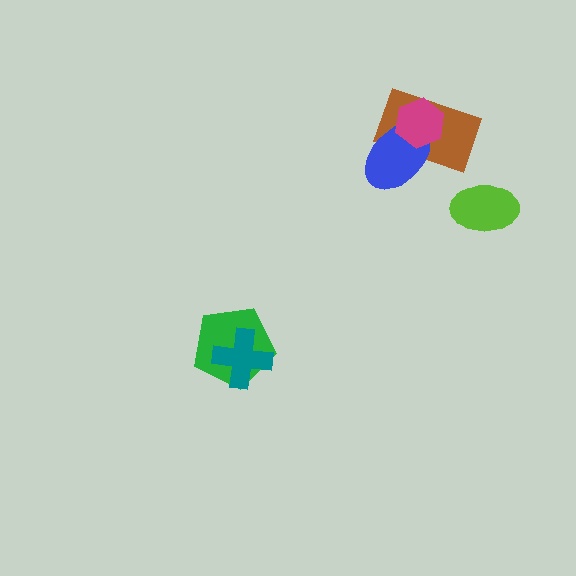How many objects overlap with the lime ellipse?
0 objects overlap with the lime ellipse.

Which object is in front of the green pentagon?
The teal cross is in front of the green pentagon.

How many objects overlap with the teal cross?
1 object overlaps with the teal cross.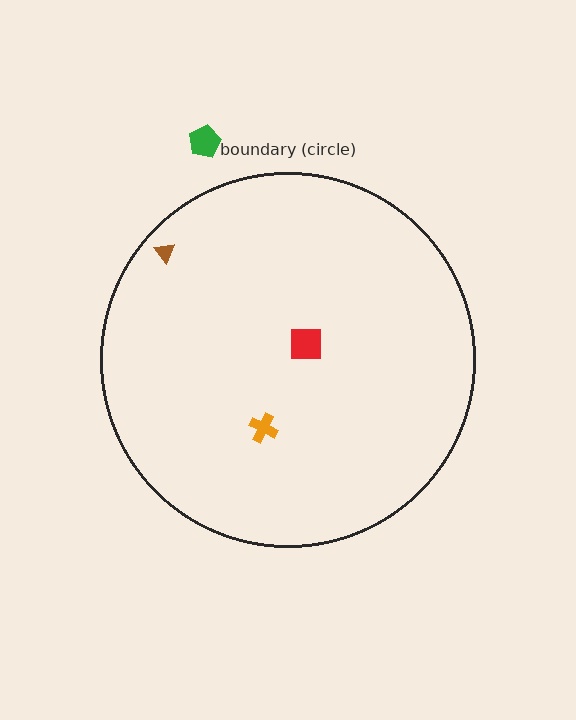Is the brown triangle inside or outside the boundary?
Inside.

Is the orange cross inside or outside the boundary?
Inside.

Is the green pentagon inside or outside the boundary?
Outside.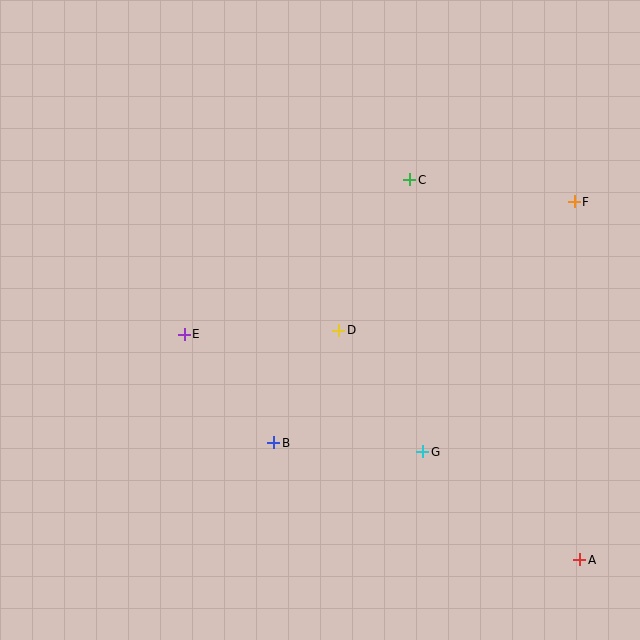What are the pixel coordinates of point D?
Point D is at (339, 330).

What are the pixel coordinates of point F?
Point F is at (574, 202).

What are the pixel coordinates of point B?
Point B is at (273, 443).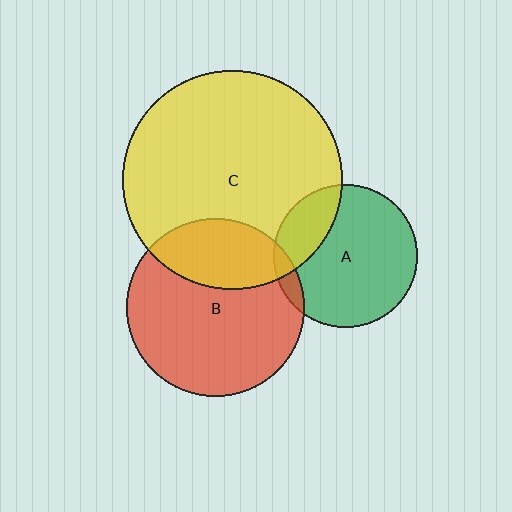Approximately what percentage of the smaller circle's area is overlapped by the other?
Approximately 20%.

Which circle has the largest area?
Circle C (yellow).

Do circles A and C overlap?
Yes.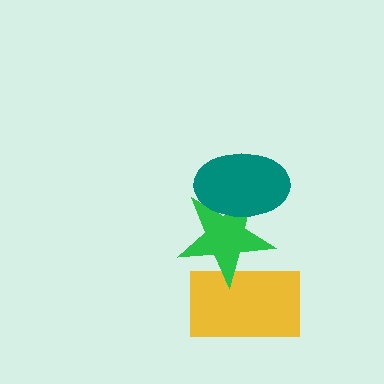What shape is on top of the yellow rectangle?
The green star is on top of the yellow rectangle.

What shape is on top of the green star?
The teal ellipse is on top of the green star.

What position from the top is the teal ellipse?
The teal ellipse is 1st from the top.